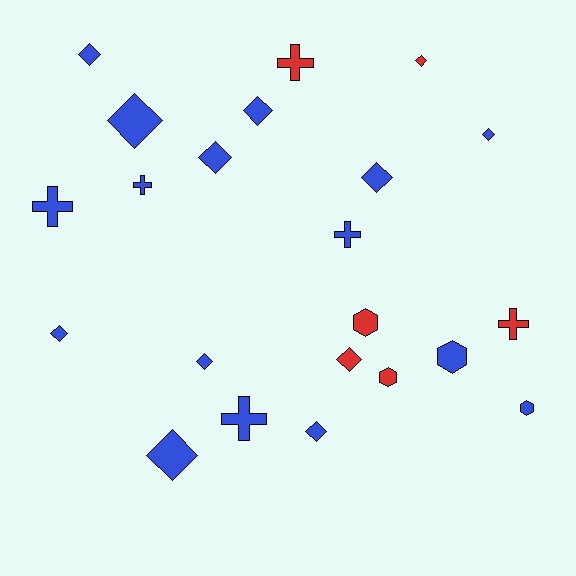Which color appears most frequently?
Blue, with 16 objects.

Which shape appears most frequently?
Diamond, with 12 objects.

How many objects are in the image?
There are 22 objects.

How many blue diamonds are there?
There are 10 blue diamonds.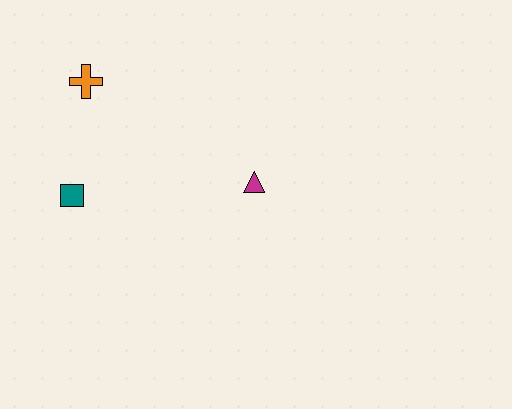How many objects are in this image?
There are 3 objects.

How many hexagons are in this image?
There are no hexagons.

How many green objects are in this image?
There are no green objects.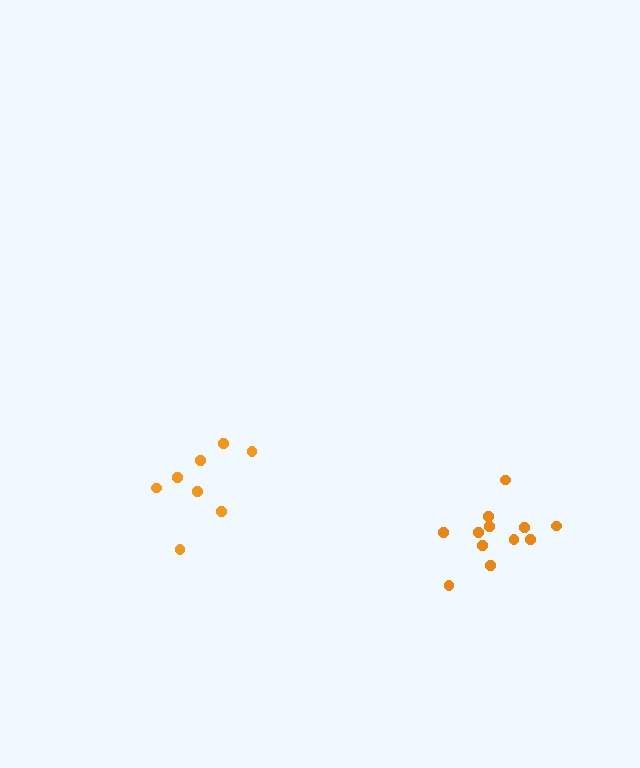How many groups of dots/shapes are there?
There are 2 groups.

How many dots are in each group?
Group 1: 8 dots, Group 2: 12 dots (20 total).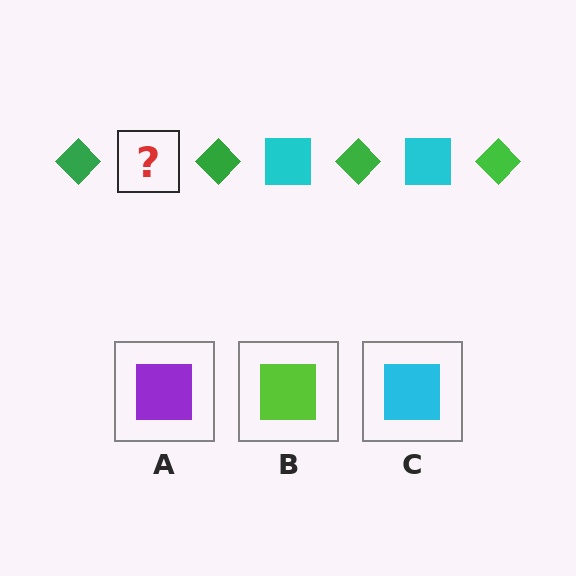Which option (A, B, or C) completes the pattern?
C.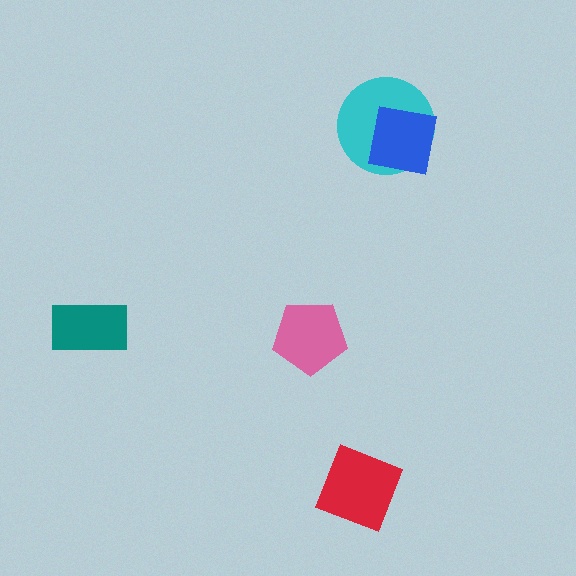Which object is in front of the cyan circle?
The blue square is in front of the cyan circle.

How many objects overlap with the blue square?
1 object overlaps with the blue square.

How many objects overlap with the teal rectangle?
0 objects overlap with the teal rectangle.